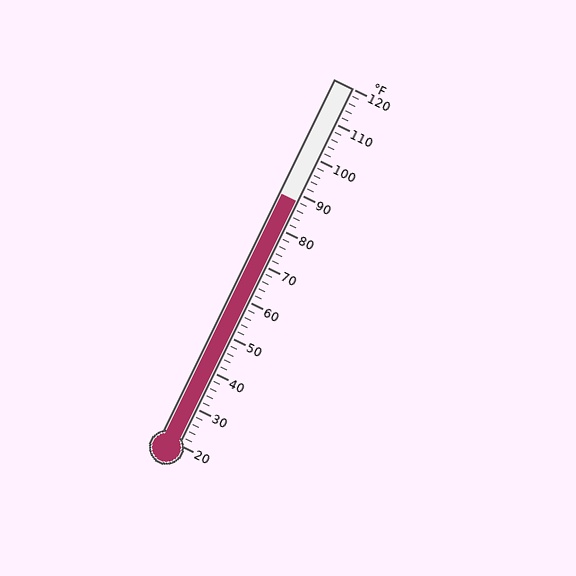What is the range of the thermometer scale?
The thermometer scale ranges from 20°F to 120°F.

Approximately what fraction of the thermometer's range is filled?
The thermometer is filled to approximately 70% of its range.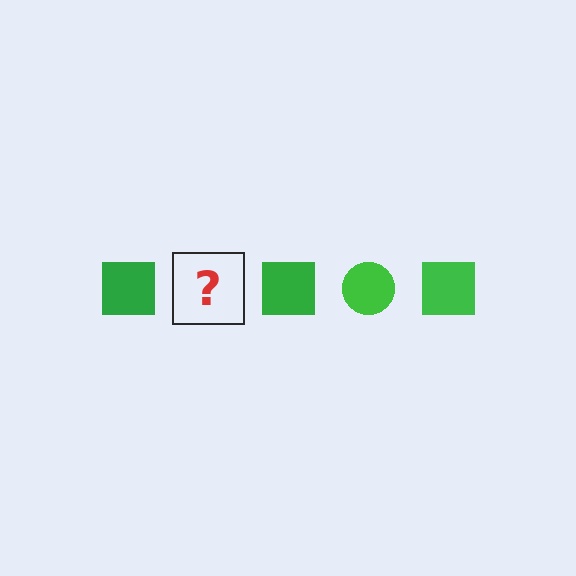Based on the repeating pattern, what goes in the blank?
The blank should be a green circle.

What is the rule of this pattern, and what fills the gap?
The rule is that the pattern cycles through square, circle shapes in green. The gap should be filled with a green circle.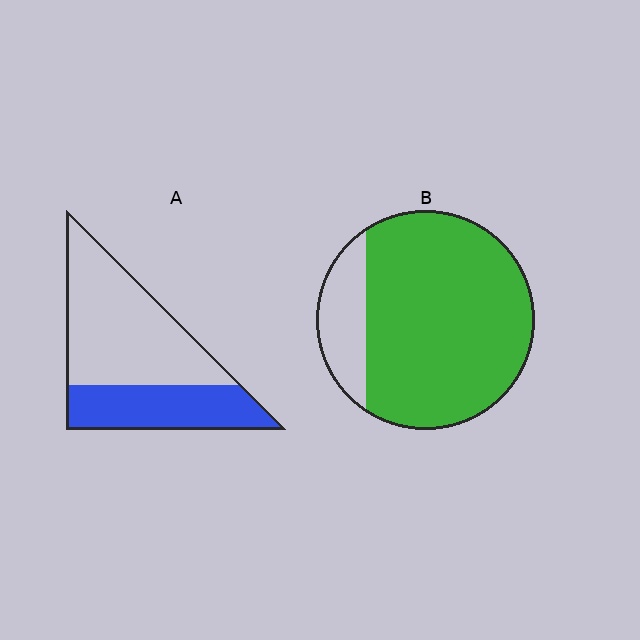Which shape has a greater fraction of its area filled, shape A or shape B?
Shape B.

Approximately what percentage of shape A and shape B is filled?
A is approximately 35% and B is approximately 85%.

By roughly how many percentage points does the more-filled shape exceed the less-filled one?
By roughly 45 percentage points (B over A).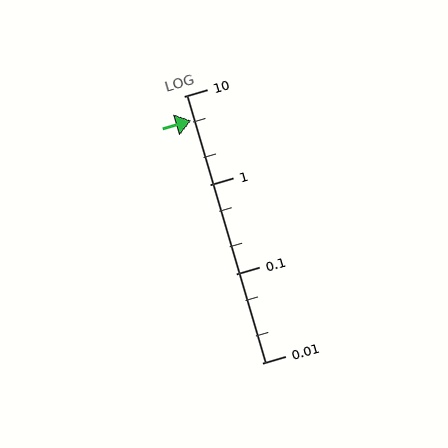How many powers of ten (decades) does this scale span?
The scale spans 3 decades, from 0.01 to 10.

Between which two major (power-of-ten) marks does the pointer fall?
The pointer is between 1 and 10.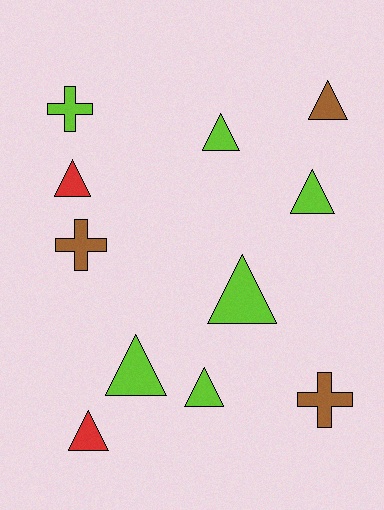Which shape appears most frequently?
Triangle, with 8 objects.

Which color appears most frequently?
Lime, with 6 objects.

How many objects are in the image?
There are 11 objects.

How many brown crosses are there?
There are 2 brown crosses.